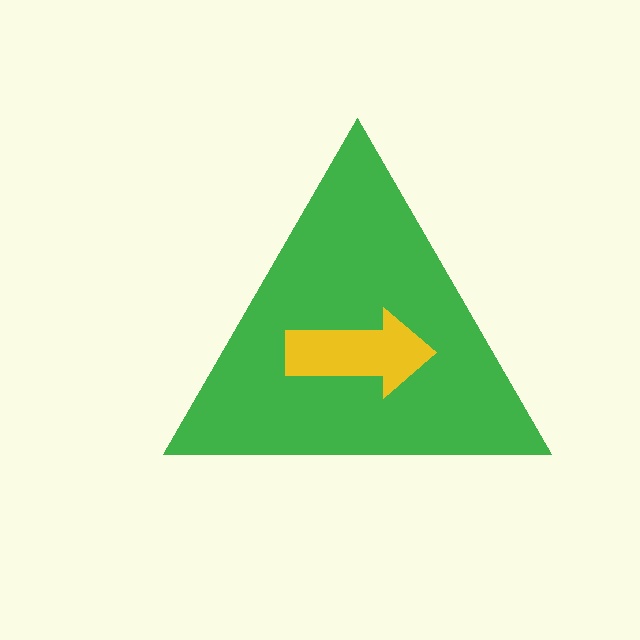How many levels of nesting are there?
2.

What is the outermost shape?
The green triangle.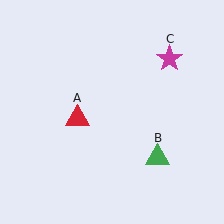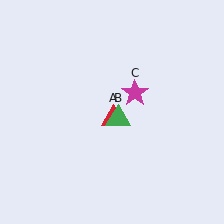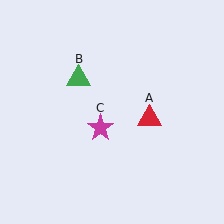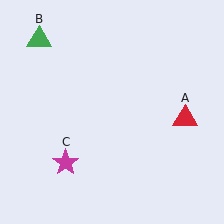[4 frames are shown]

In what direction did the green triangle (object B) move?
The green triangle (object B) moved up and to the left.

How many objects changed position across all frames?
3 objects changed position: red triangle (object A), green triangle (object B), magenta star (object C).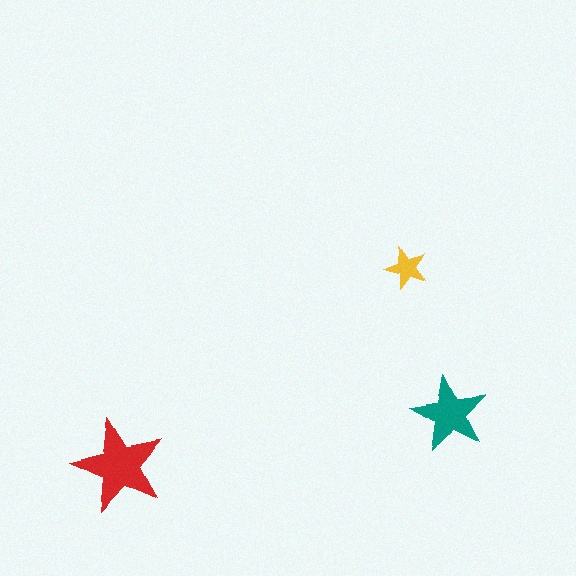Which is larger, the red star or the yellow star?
The red one.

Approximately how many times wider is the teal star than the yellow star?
About 2 times wider.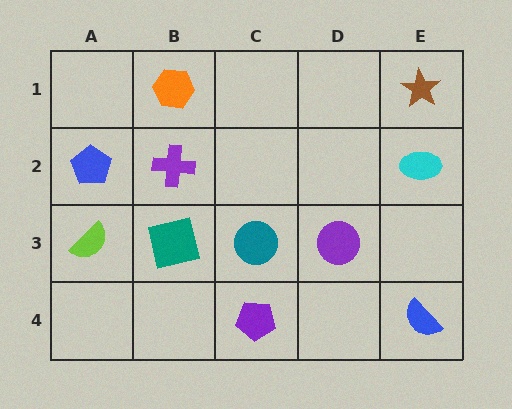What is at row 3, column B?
A teal square.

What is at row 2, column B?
A purple cross.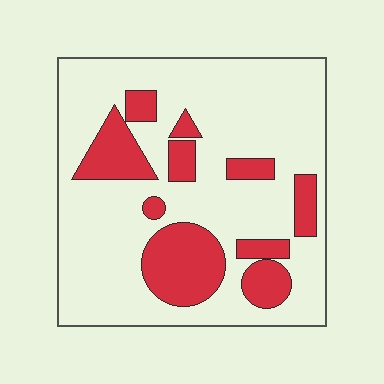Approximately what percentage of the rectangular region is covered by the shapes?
Approximately 25%.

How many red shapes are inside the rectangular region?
10.